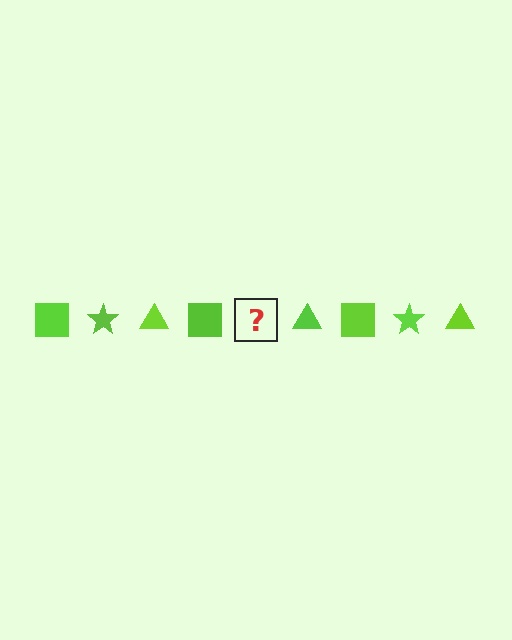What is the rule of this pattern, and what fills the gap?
The rule is that the pattern cycles through square, star, triangle shapes in lime. The gap should be filled with a lime star.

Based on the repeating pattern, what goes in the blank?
The blank should be a lime star.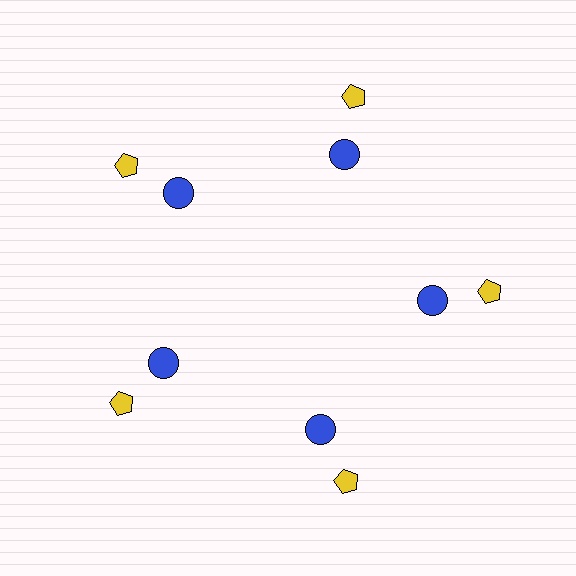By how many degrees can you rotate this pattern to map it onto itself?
The pattern maps onto itself every 72 degrees of rotation.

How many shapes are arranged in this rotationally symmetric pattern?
There are 10 shapes, arranged in 5 groups of 2.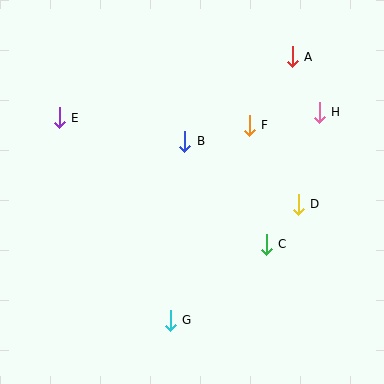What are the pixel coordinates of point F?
Point F is at (249, 125).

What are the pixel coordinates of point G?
Point G is at (170, 320).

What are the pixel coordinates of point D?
Point D is at (298, 204).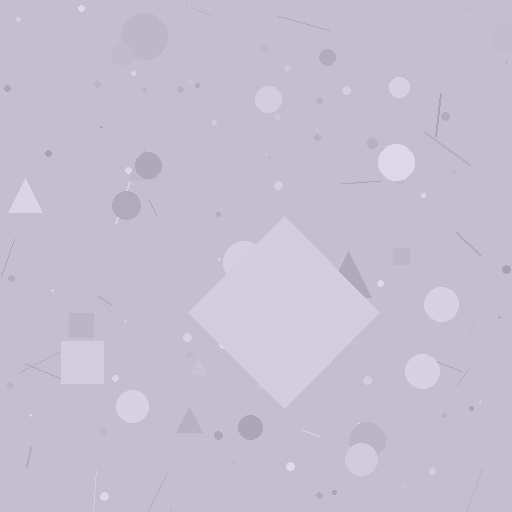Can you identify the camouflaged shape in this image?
The camouflaged shape is a diamond.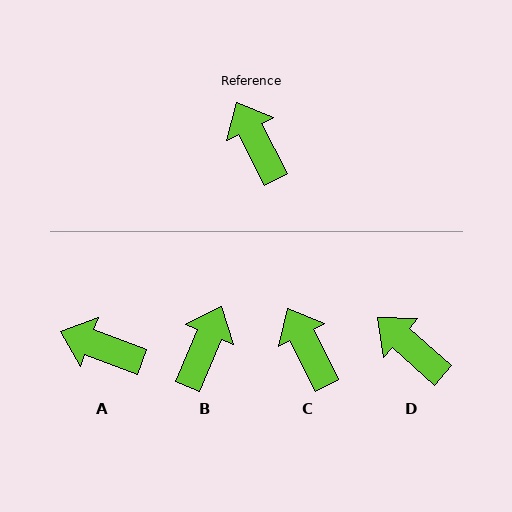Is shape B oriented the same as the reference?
No, it is off by about 50 degrees.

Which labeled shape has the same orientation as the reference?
C.